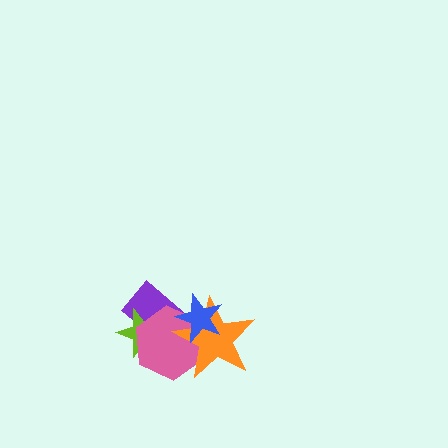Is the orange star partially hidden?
Yes, it is partially covered by another shape.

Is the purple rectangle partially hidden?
Yes, it is partially covered by another shape.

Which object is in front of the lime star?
The pink hexagon is in front of the lime star.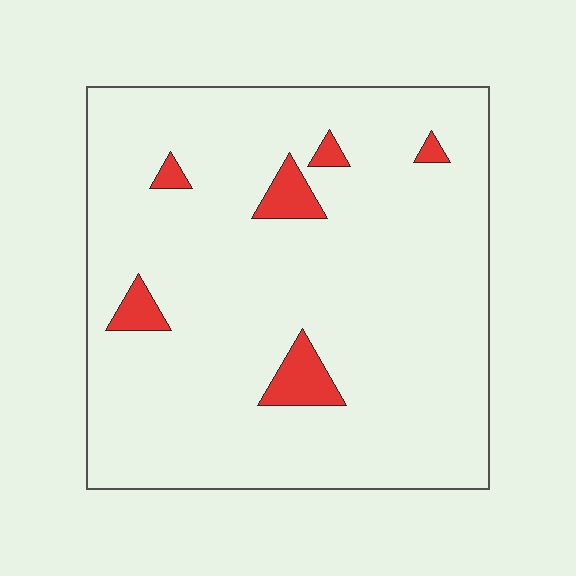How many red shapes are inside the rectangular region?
6.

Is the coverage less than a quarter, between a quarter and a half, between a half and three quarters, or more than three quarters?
Less than a quarter.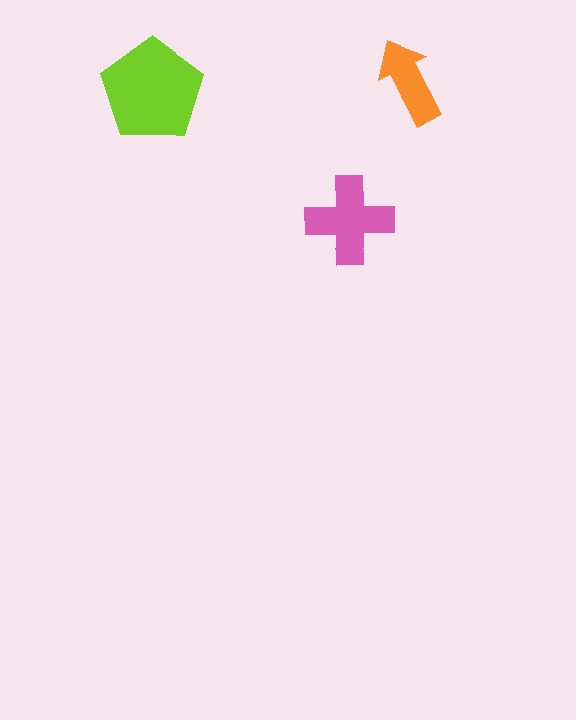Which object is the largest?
The lime pentagon.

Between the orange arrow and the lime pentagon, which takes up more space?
The lime pentagon.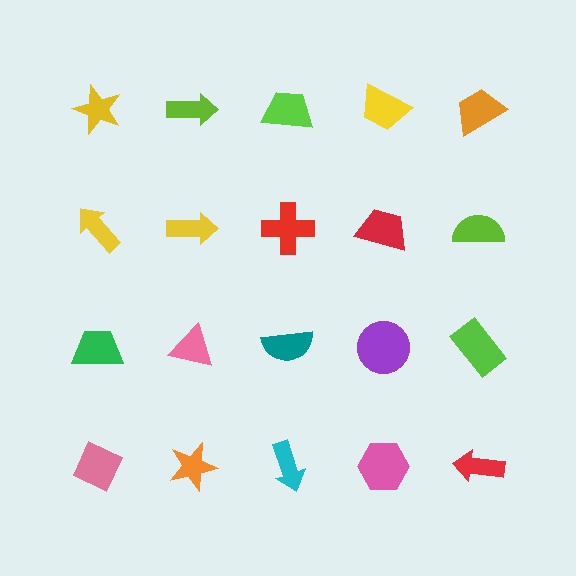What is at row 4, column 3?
A cyan arrow.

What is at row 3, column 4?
A purple circle.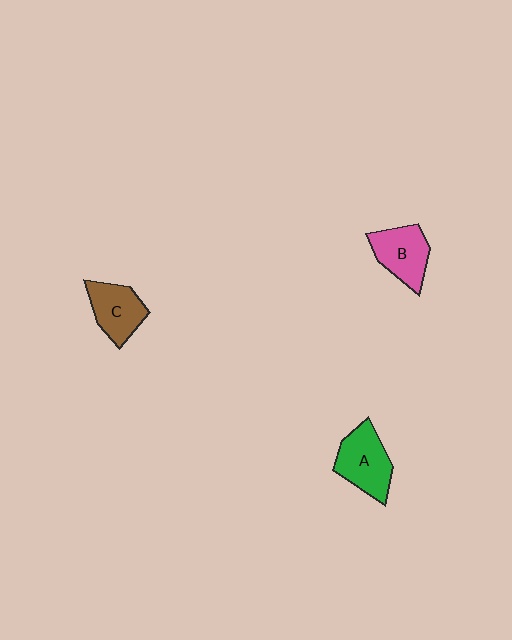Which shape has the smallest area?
Shape C (brown).